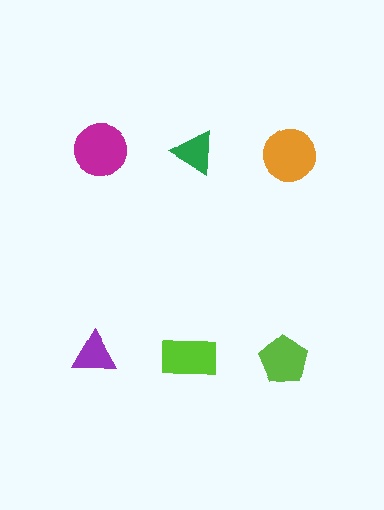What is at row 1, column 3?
An orange circle.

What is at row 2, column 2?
A lime rectangle.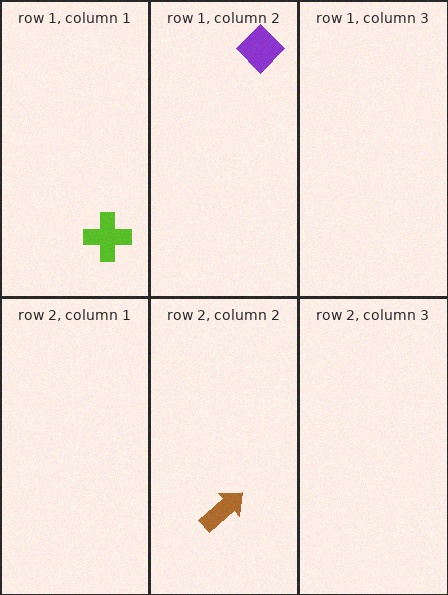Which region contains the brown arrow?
The row 2, column 2 region.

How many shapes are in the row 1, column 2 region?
1.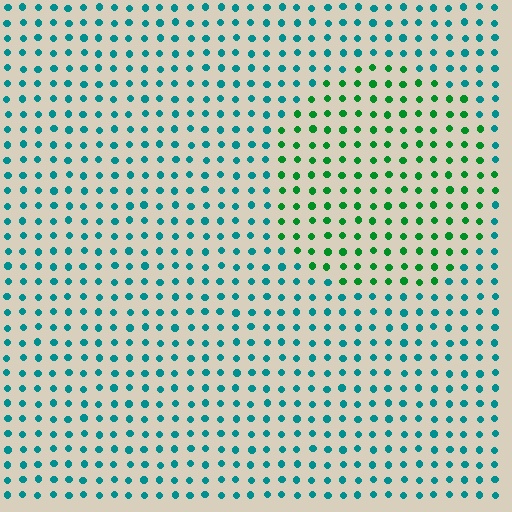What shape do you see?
I see a circle.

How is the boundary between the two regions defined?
The boundary is defined purely by a slight shift in hue (about 45 degrees). Spacing, size, and orientation are identical on both sides.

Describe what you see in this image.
The image is filled with small teal elements in a uniform arrangement. A circle-shaped region is visible where the elements are tinted to a slightly different hue, forming a subtle color boundary.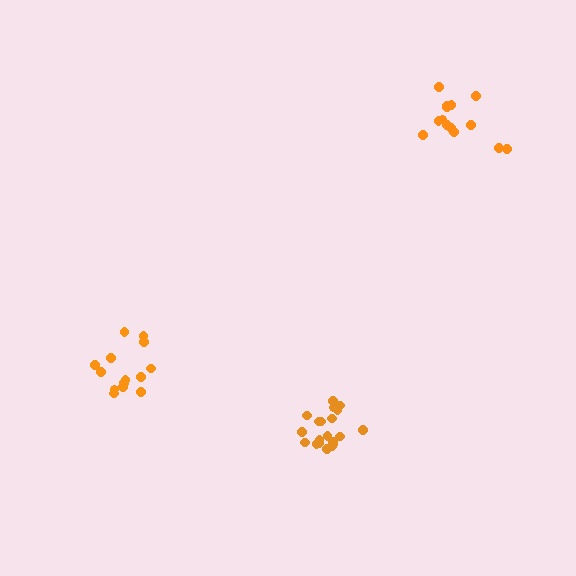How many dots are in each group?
Group 1: 14 dots, Group 2: 20 dots, Group 3: 16 dots (50 total).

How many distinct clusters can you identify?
There are 3 distinct clusters.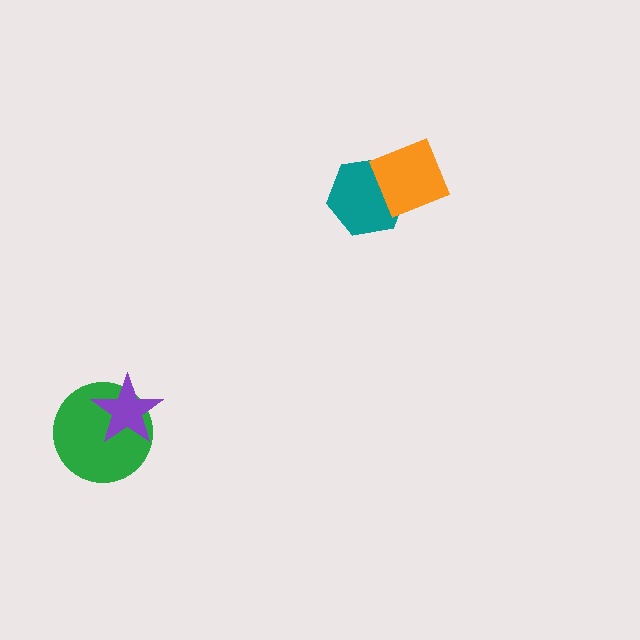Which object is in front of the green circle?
The purple star is in front of the green circle.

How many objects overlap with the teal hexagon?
1 object overlaps with the teal hexagon.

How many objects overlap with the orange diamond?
1 object overlaps with the orange diamond.